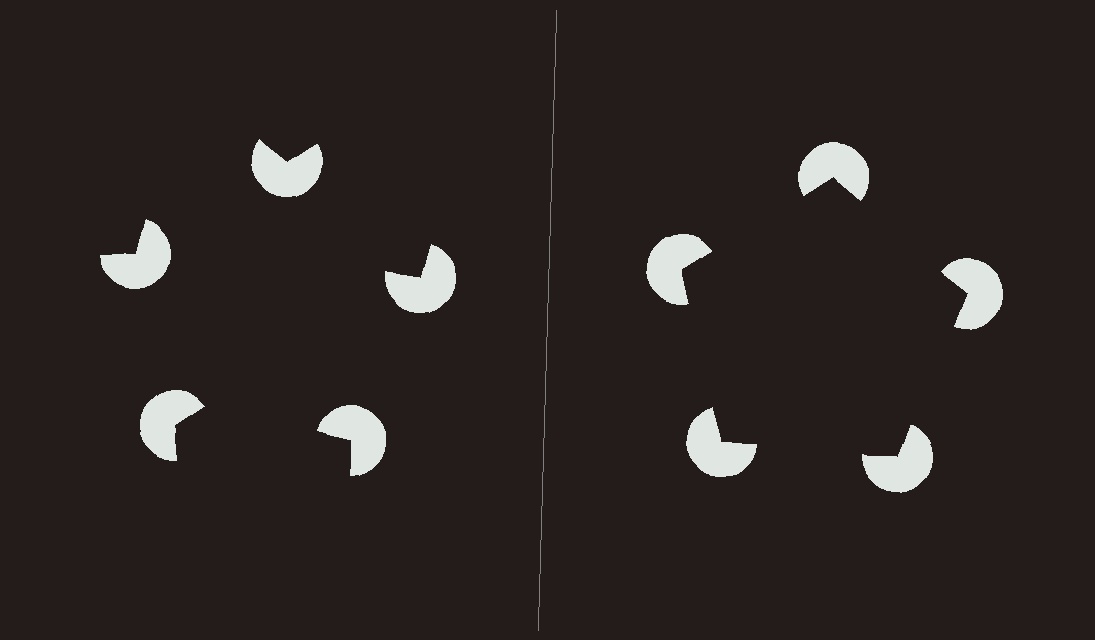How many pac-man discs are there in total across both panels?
10 — 5 on each side.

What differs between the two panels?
The pac-man discs are positioned identically on both sides; only the wedge orientations differ. On the right they align to a pentagon; on the left they are misaligned.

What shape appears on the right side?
An illusory pentagon.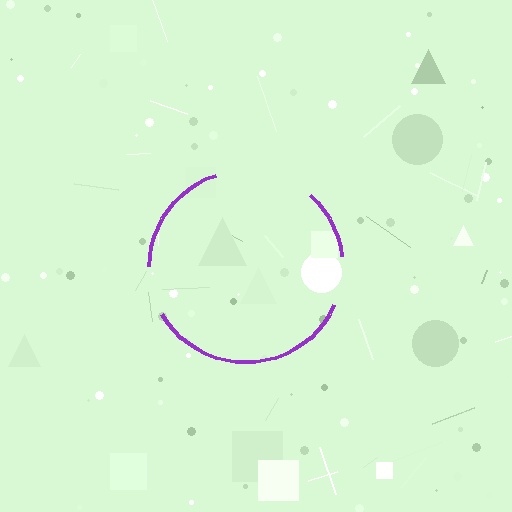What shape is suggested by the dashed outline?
The dashed outline suggests a circle.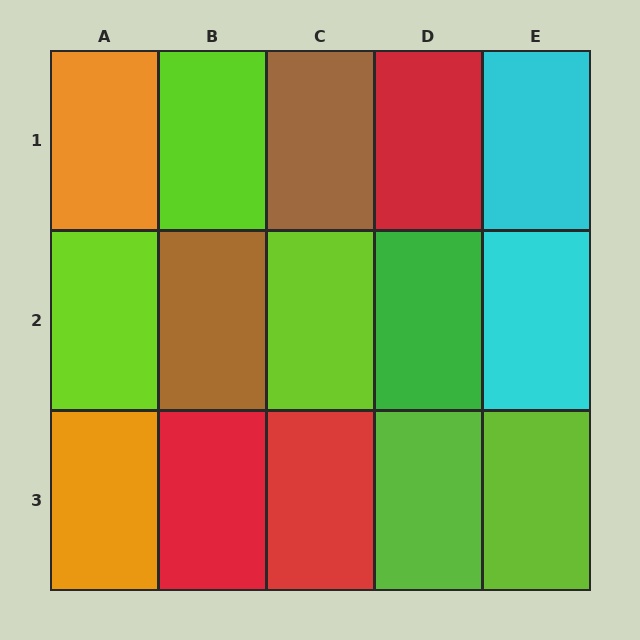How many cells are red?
3 cells are red.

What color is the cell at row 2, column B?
Brown.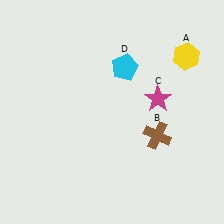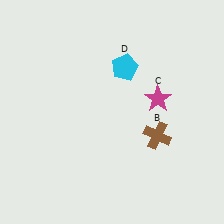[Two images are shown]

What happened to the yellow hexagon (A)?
The yellow hexagon (A) was removed in Image 2. It was in the top-right area of Image 1.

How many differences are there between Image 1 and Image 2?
There is 1 difference between the two images.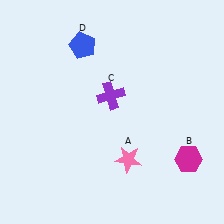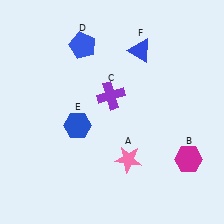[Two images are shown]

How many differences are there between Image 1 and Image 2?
There are 2 differences between the two images.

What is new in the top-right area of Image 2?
A blue triangle (F) was added in the top-right area of Image 2.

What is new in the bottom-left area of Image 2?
A blue hexagon (E) was added in the bottom-left area of Image 2.